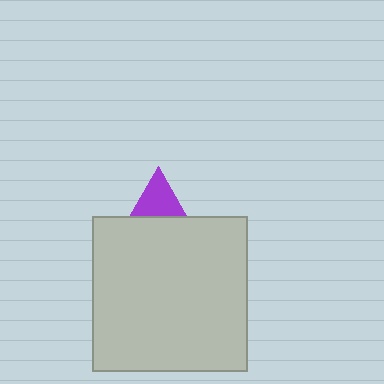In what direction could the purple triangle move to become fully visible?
The purple triangle could move up. That would shift it out from behind the light gray square entirely.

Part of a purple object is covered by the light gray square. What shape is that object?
It is a triangle.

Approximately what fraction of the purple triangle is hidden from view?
Roughly 59% of the purple triangle is hidden behind the light gray square.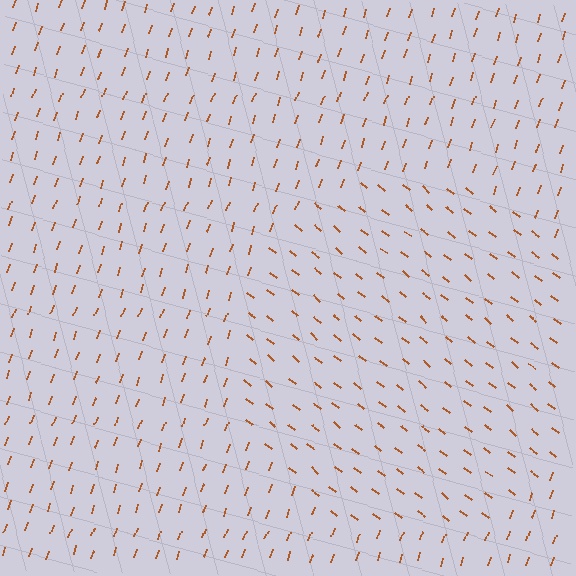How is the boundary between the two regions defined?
The boundary is defined purely by a change in line orientation (approximately 71 degrees difference). All lines are the same color and thickness.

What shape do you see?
I see a circle.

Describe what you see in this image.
The image is filled with small brown line segments. A circle region in the image has lines oriented differently from the surrounding lines, creating a visible texture boundary.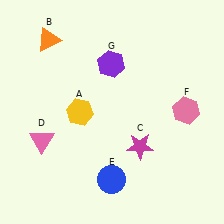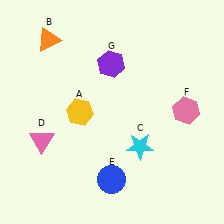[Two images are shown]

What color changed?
The star (C) changed from magenta in Image 1 to cyan in Image 2.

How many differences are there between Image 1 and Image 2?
There is 1 difference between the two images.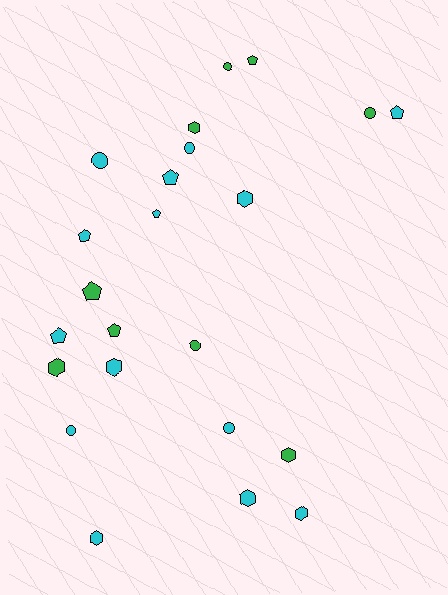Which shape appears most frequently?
Pentagon, with 8 objects.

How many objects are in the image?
There are 23 objects.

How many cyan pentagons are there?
There are 5 cyan pentagons.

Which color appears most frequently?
Cyan, with 14 objects.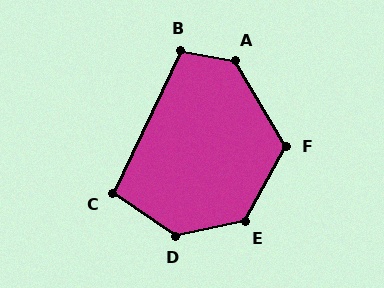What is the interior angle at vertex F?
Approximately 121 degrees (obtuse).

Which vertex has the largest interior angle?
D, at approximately 134 degrees.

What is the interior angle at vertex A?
Approximately 131 degrees (obtuse).